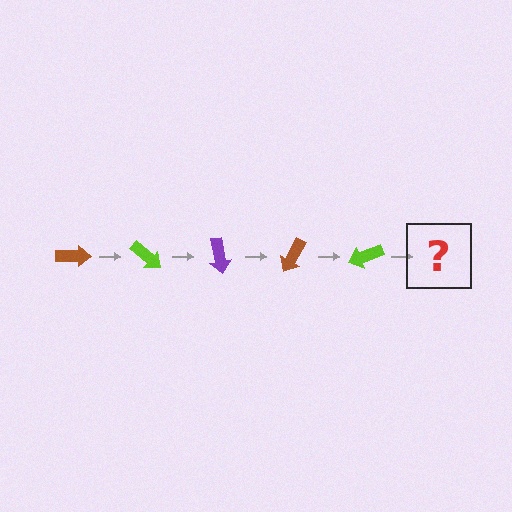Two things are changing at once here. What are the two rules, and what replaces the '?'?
The two rules are that it rotates 40 degrees each step and the color cycles through brown, lime, and purple. The '?' should be a purple arrow, rotated 200 degrees from the start.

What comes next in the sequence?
The next element should be a purple arrow, rotated 200 degrees from the start.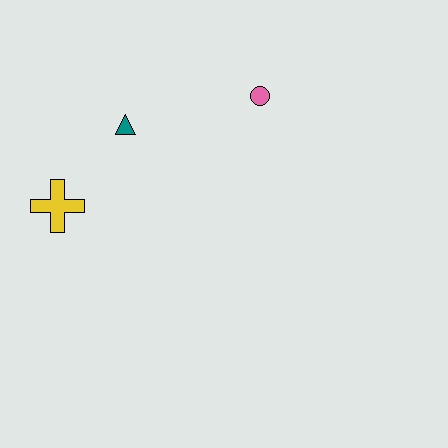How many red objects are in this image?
There are no red objects.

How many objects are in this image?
There are 3 objects.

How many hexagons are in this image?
There are no hexagons.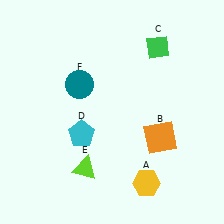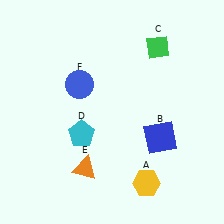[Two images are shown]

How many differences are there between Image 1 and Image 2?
There are 3 differences between the two images.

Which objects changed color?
B changed from orange to blue. E changed from lime to orange. F changed from teal to blue.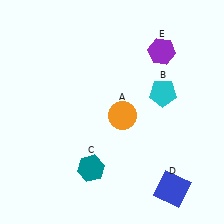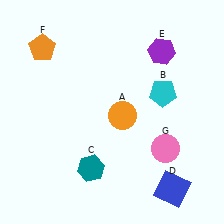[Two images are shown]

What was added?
An orange pentagon (F), a pink circle (G) were added in Image 2.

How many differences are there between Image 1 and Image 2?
There are 2 differences between the two images.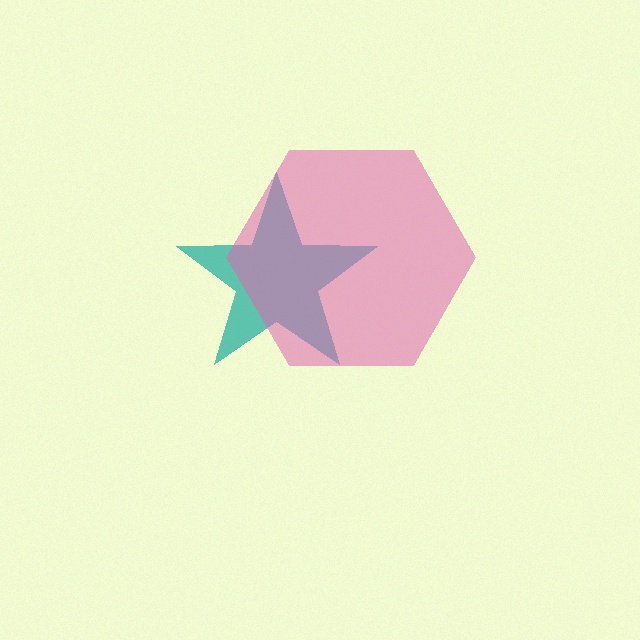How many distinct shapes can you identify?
There are 2 distinct shapes: a teal star, a pink hexagon.